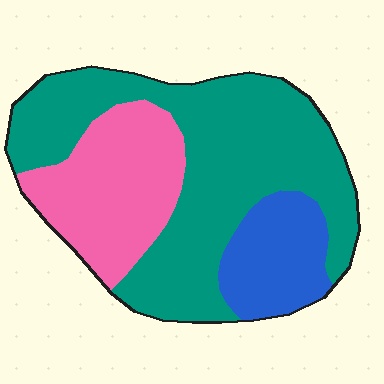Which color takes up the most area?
Teal, at roughly 55%.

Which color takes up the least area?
Blue, at roughly 15%.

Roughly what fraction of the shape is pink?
Pink covers about 25% of the shape.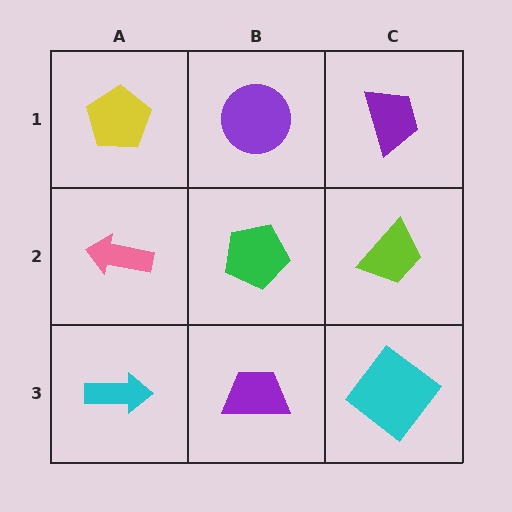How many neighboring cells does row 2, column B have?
4.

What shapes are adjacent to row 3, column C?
A lime trapezoid (row 2, column C), a purple trapezoid (row 3, column B).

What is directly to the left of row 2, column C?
A green pentagon.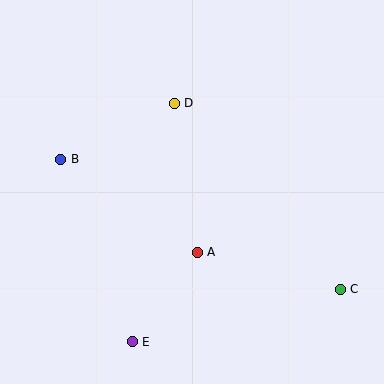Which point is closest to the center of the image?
Point A at (197, 252) is closest to the center.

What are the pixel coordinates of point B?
Point B is at (61, 159).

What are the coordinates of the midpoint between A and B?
The midpoint between A and B is at (129, 206).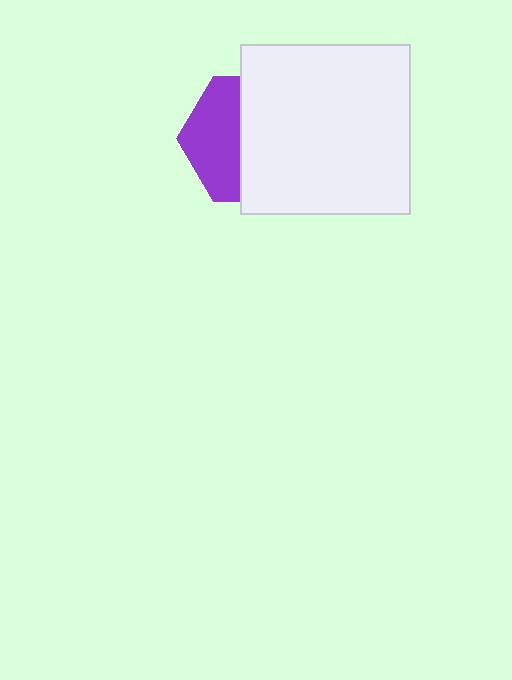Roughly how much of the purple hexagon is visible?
A small part of it is visible (roughly 41%).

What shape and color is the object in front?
The object in front is a white square.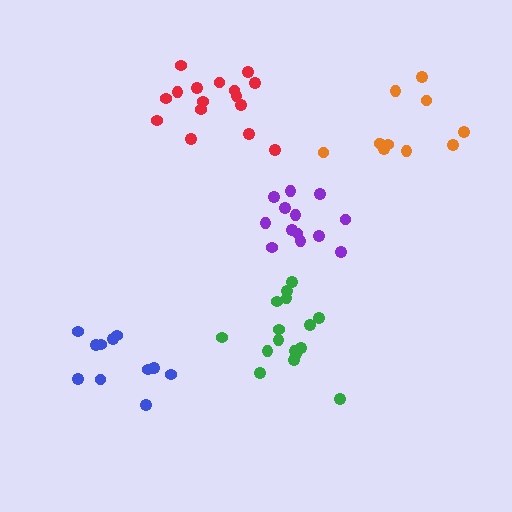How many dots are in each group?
Group 1: 13 dots, Group 2: 16 dots, Group 3: 11 dots, Group 4: 16 dots, Group 5: 11 dots (67 total).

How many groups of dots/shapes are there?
There are 5 groups.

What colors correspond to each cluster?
The clusters are colored: purple, green, blue, red, orange.